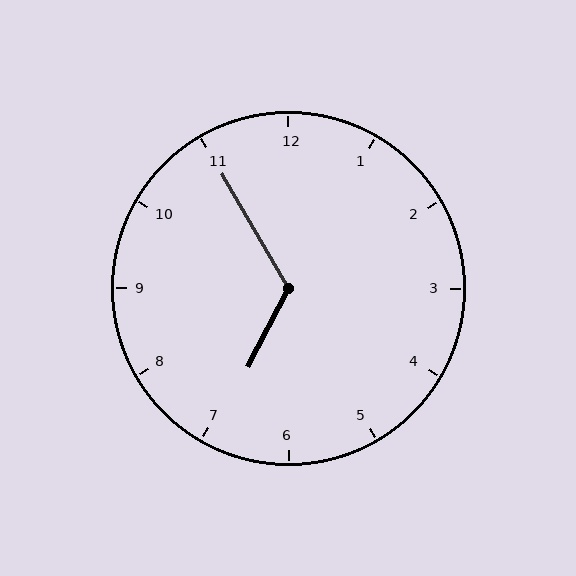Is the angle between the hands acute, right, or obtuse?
It is obtuse.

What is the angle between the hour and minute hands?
Approximately 122 degrees.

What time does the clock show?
6:55.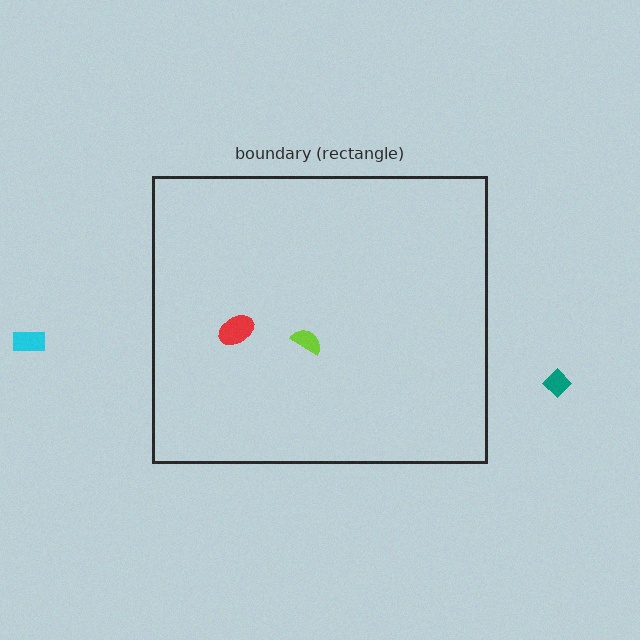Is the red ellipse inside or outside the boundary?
Inside.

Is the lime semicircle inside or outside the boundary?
Inside.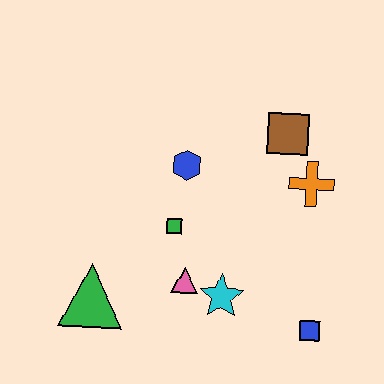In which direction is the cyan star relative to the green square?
The cyan star is below the green square.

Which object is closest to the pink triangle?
The cyan star is closest to the pink triangle.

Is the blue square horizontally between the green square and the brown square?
No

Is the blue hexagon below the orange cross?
No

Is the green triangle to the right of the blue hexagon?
No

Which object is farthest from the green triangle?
The brown square is farthest from the green triangle.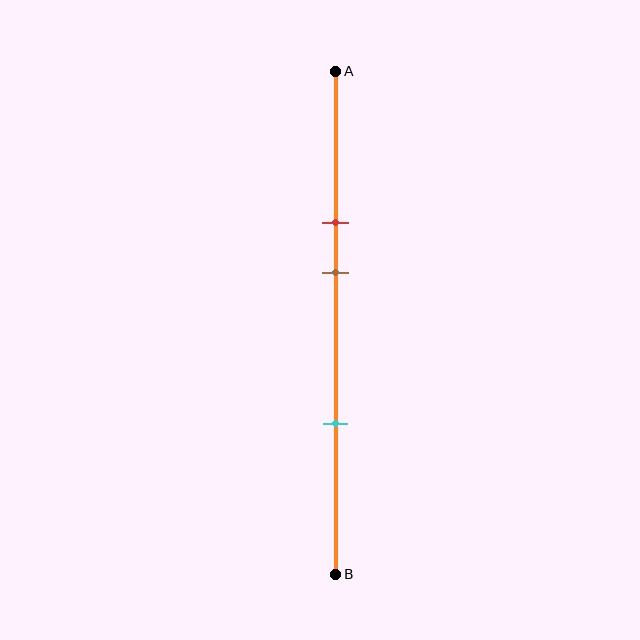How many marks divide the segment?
There are 3 marks dividing the segment.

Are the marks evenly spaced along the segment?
No, the marks are not evenly spaced.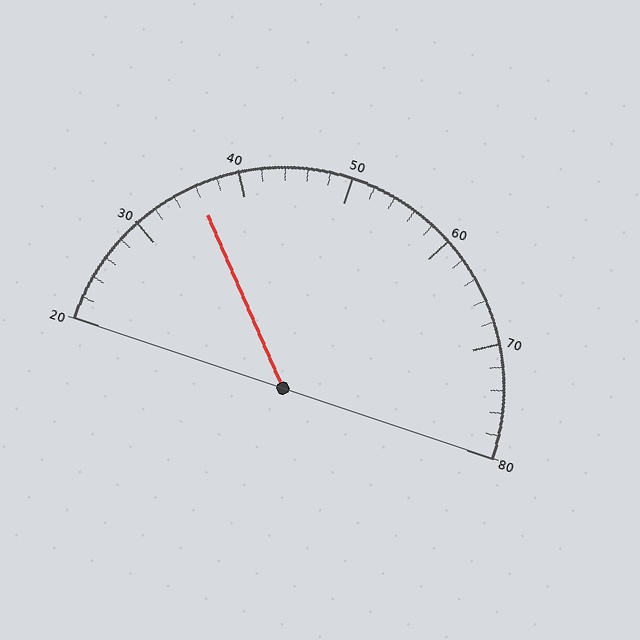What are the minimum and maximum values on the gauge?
The gauge ranges from 20 to 80.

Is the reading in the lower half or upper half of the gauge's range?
The reading is in the lower half of the range (20 to 80).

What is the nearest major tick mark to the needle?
The nearest major tick mark is 40.